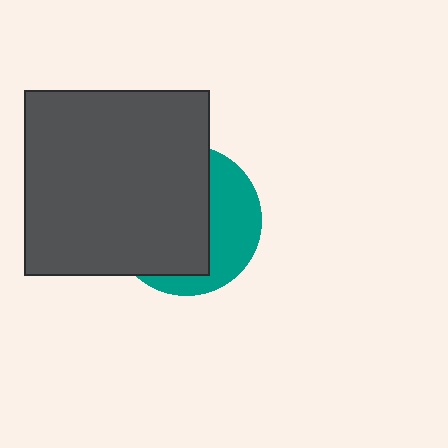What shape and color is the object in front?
The object in front is a dark gray square.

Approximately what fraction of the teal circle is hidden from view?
Roughly 63% of the teal circle is hidden behind the dark gray square.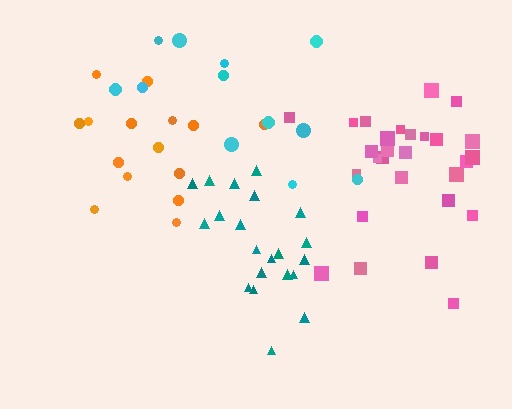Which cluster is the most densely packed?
Teal.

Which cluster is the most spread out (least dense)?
Cyan.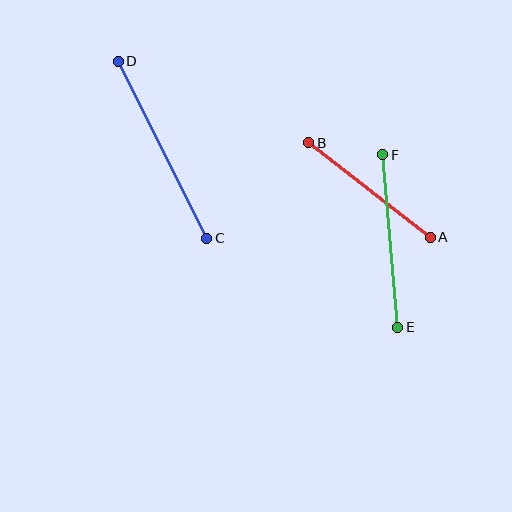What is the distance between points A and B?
The distance is approximately 154 pixels.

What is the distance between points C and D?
The distance is approximately 198 pixels.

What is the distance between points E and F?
The distance is approximately 173 pixels.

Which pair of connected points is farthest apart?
Points C and D are farthest apart.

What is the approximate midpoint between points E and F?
The midpoint is at approximately (390, 241) pixels.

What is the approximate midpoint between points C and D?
The midpoint is at approximately (162, 150) pixels.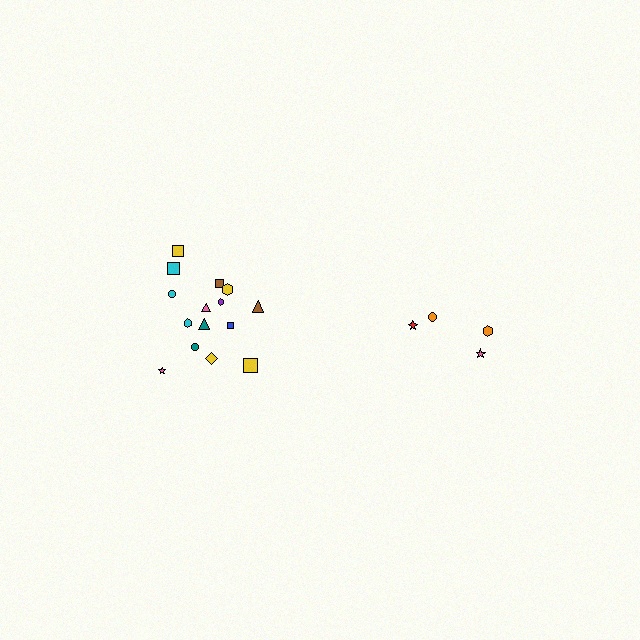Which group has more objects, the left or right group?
The left group.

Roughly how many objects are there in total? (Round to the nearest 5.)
Roughly 20 objects in total.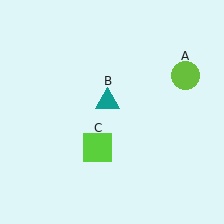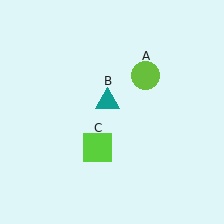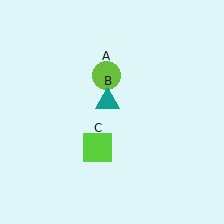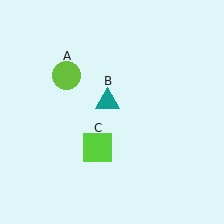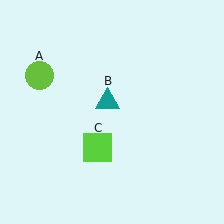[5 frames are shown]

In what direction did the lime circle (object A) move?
The lime circle (object A) moved left.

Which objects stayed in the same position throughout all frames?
Teal triangle (object B) and lime square (object C) remained stationary.